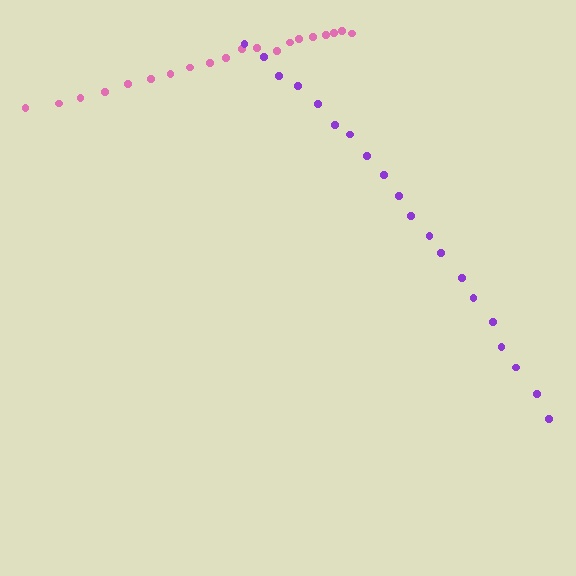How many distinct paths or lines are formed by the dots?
There are 2 distinct paths.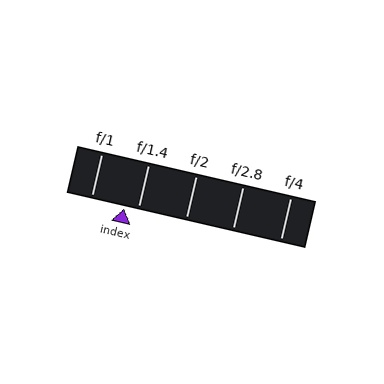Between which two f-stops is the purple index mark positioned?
The index mark is between f/1 and f/1.4.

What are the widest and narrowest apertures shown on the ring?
The widest aperture shown is f/1 and the narrowest is f/4.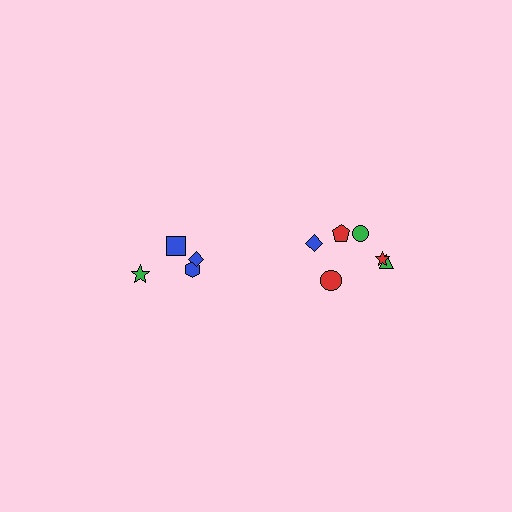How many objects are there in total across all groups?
There are 10 objects.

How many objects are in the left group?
There are 4 objects.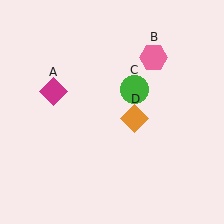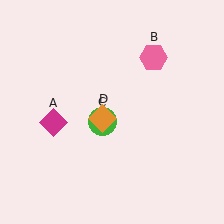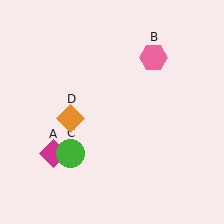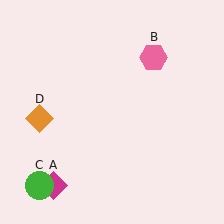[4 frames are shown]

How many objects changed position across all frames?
3 objects changed position: magenta diamond (object A), green circle (object C), orange diamond (object D).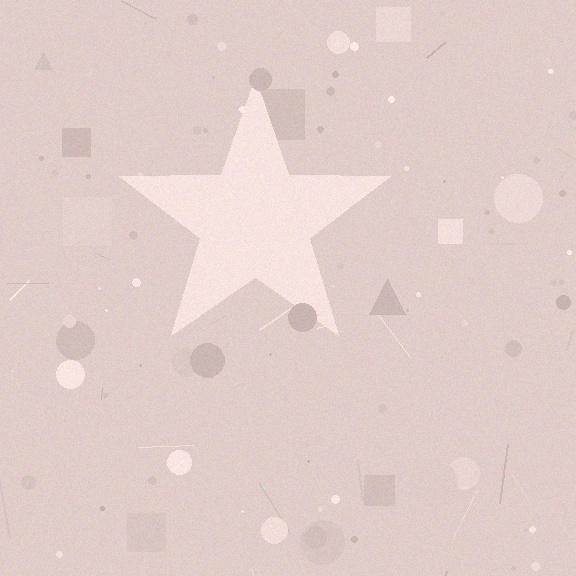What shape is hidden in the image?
A star is hidden in the image.